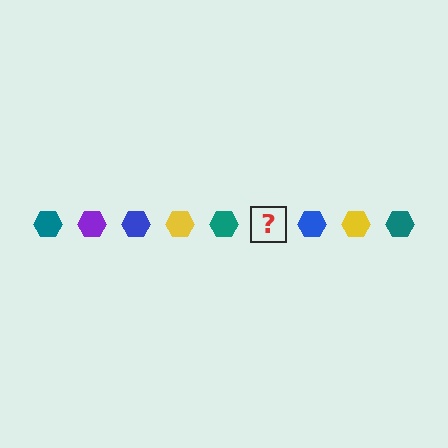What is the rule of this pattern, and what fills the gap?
The rule is that the pattern cycles through teal, purple, blue, yellow hexagons. The gap should be filled with a purple hexagon.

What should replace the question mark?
The question mark should be replaced with a purple hexagon.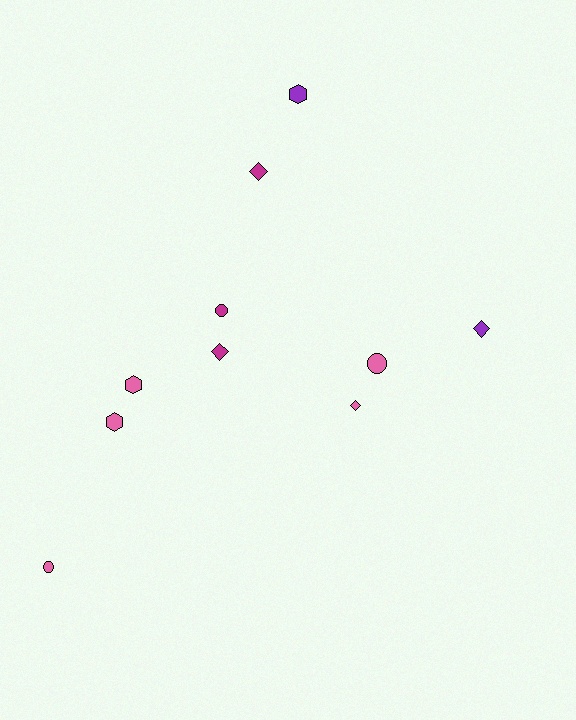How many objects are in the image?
There are 10 objects.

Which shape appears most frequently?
Diamond, with 4 objects.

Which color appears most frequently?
Pink, with 5 objects.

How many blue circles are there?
There are no blue circles.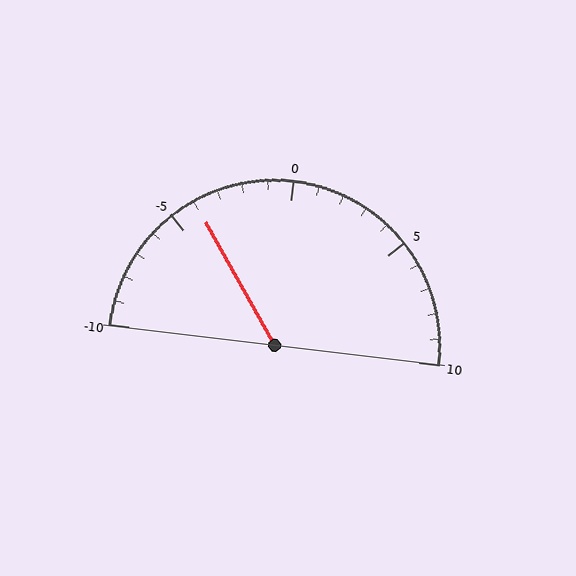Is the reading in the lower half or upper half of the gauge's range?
The reading is in the lower half of the range (-10 to 10).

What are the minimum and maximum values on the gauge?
The gauge ranges from -10 to 10.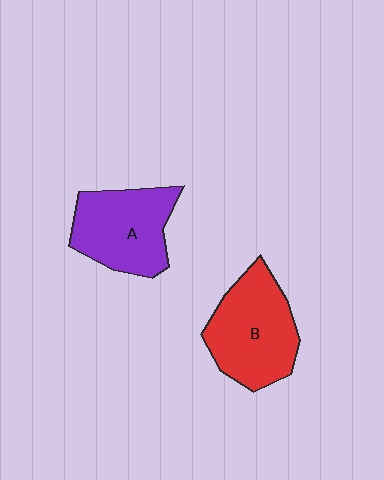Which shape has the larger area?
Shape B (red).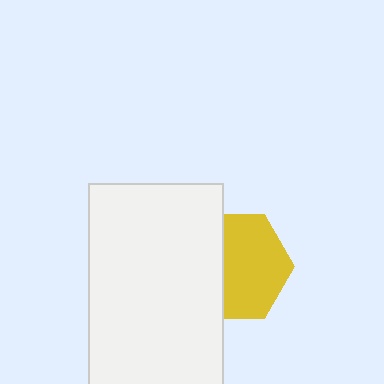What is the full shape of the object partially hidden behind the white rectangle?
The partially hidden object is a yellow hexagon.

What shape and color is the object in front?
The object in front is a white rectangle.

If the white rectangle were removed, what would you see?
You would see the complete yellow hexagon.